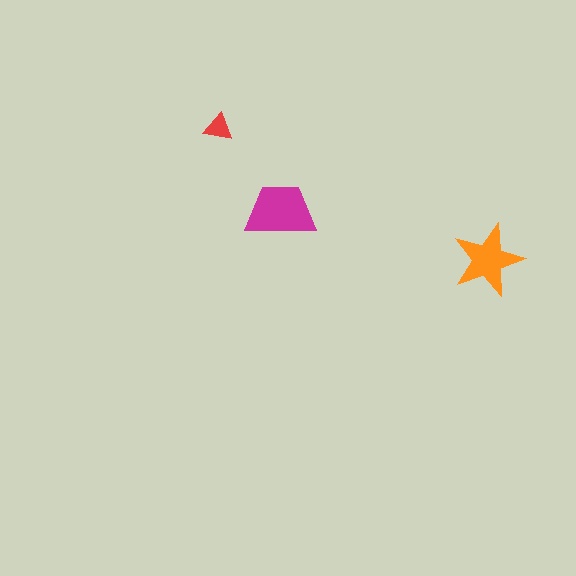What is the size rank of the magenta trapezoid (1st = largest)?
1st.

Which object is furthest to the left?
The red triangle is leftmost.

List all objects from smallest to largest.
The red triangle, the orange star, the magenta trapezoid.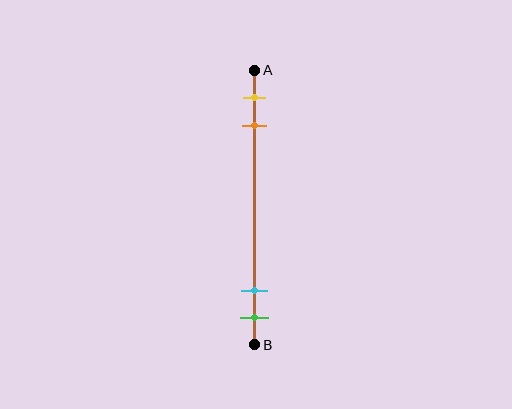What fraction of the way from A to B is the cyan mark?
The cyan mark is approximately 80% (0.8) of the way from A to B.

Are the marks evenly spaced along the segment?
No, the marks are not evenly spaced.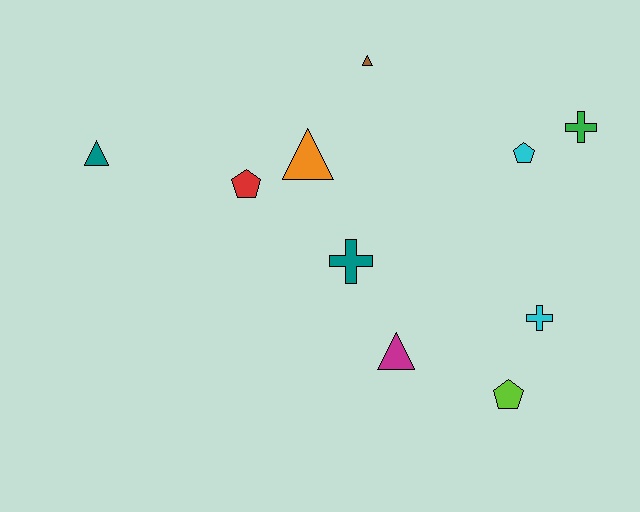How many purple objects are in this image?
There are no purple objects.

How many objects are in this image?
There are 10 objects.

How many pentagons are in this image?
There are 3 pentagons.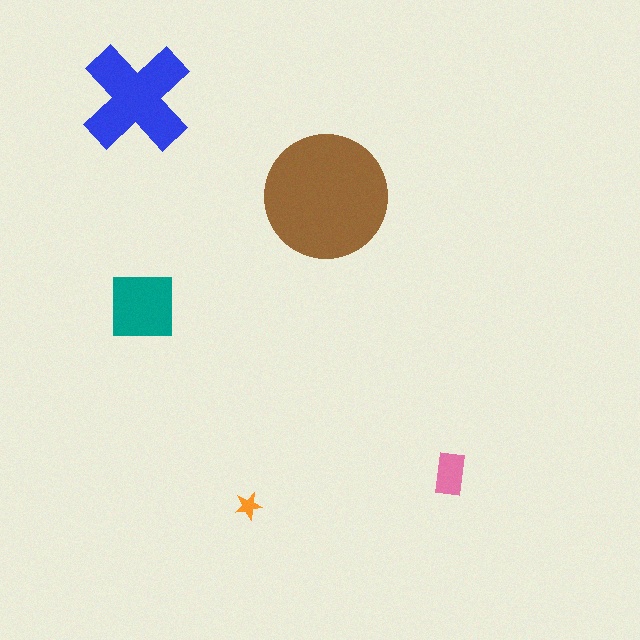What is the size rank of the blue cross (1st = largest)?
2nd.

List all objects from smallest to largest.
The orange star, the pink rectangle, the teal square, the blue cross, the brown circle.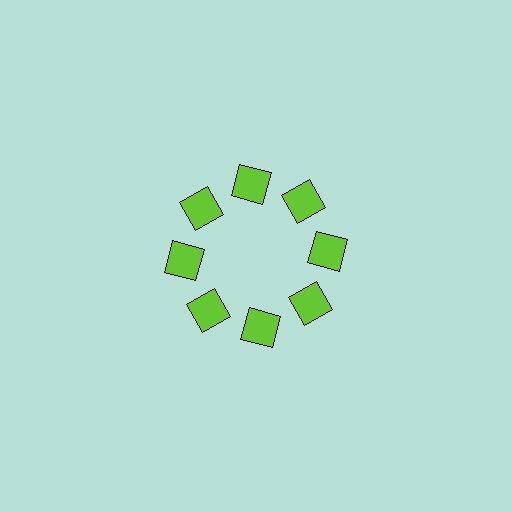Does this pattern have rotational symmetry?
Yes, this pattern has 8-fold rotational symmetry. It looks the same after rotating 45 degrees around the center.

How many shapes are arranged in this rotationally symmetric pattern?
There are 8 shapes, arranged in 8 groups of 1.